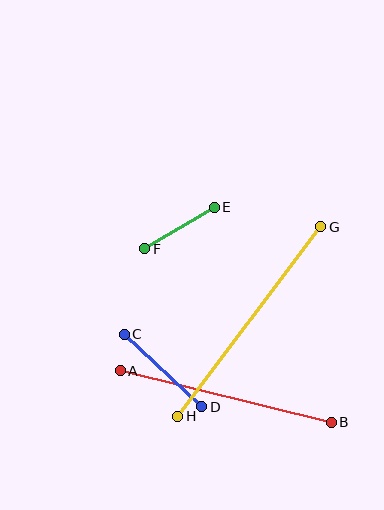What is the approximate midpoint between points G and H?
The midpoint is at approximately (249, 321) pixels.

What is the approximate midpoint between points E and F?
The midpoint is at approximately (180, 228) pixels.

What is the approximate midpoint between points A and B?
The midpoint is at approximately (226, 396) pixels.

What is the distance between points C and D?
The distance is approximately 106 pixels.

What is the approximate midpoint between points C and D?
The midpoint is at approximately (163, 371) pixels.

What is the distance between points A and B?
The distance is approximately 217 pixels.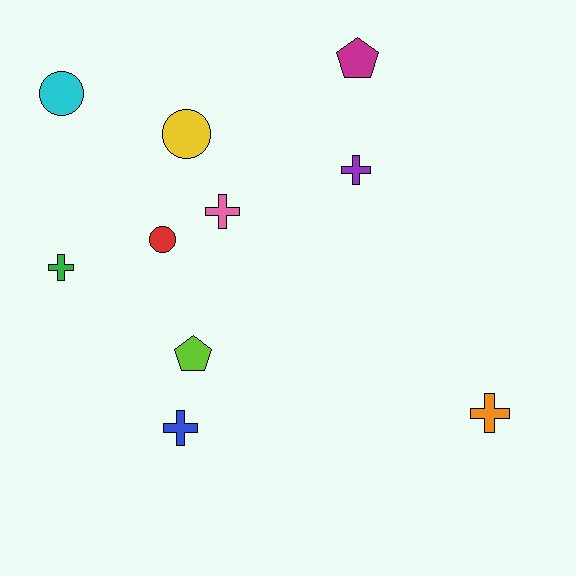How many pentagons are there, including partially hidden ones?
There are 2 pentagons.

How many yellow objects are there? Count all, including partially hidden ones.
There is 1 yellow object.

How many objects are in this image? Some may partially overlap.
There are 10 objects.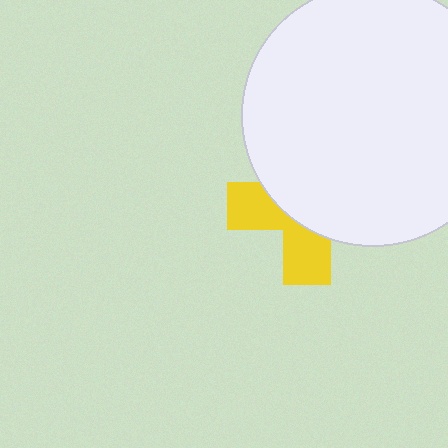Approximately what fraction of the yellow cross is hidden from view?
Roughly 61% of the yellow cross is hidden behind the white circle.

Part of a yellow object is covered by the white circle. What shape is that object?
It is a cross.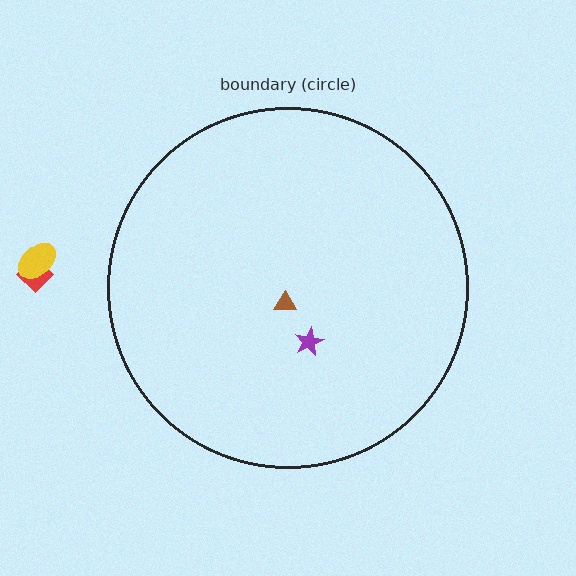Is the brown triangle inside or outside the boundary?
Inside.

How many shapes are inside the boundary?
2 inside, 2 outside.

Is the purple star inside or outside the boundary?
Inside.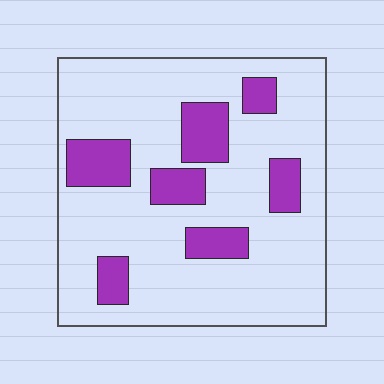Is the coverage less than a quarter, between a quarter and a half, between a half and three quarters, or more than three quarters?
Less than a quarter.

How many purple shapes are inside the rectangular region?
7.